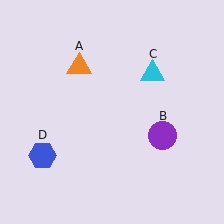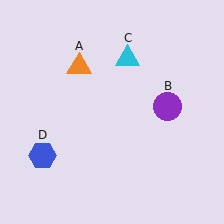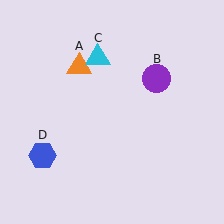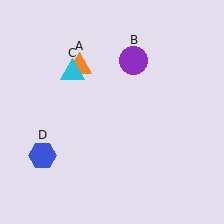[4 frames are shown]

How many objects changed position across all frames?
2 objects changed position: purple circle (object B), cyan triangle (object C).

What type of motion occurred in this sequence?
The purple circle (object B), cyan triangle (object C) rotated counterclockwise around the center of the scene.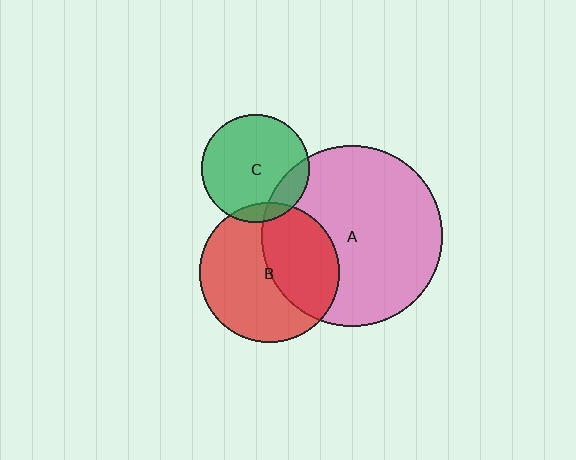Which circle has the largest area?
Circle A (pink).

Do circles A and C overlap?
Yes.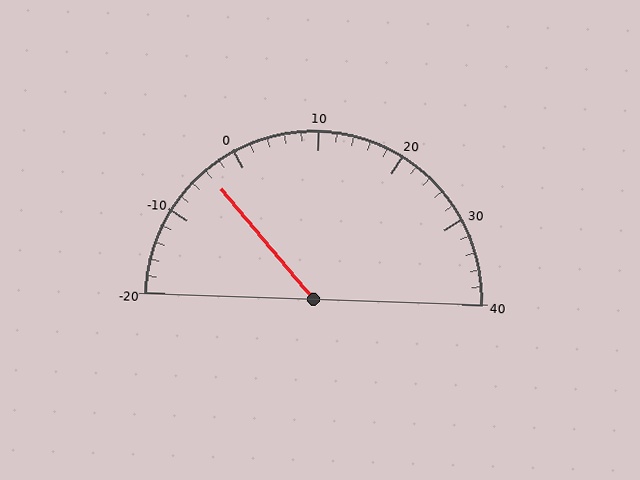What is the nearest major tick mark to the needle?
The nearest major tick mark is 0.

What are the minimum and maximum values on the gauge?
The gauge ranges from -20 to 40.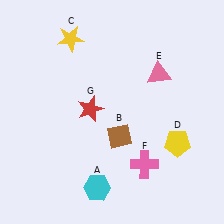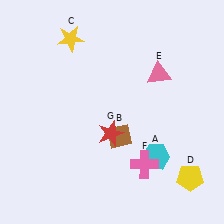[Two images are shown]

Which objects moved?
The objects that moved are: the cyan hexagon (A), the yellow pentagon (D), the red star (G).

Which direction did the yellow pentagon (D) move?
The yellow pentagon (D) moved down.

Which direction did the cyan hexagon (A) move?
The cyan hexagon (A) moved right.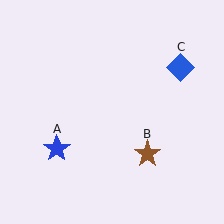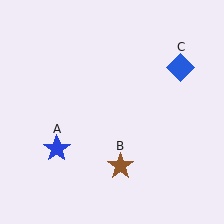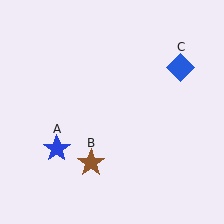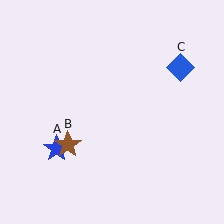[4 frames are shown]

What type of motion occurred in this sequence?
The brown star (object B) rotated clockwise around the center of the scene.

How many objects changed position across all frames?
1 object changed position: brown star (object B).